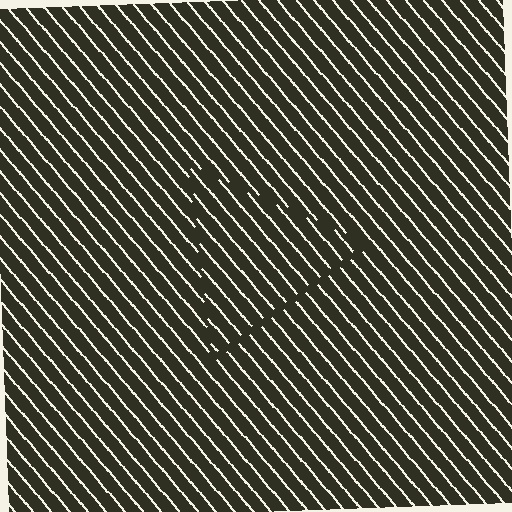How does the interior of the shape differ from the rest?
The interior of the shape contains the same grating, shifted by half a period — the contour is defined by the phase discontinuity where line-ends from the inner and outer gratings abut.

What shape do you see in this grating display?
An illusory triangle. The interior of the shape contains the same grating, shifted by half a period — the contour is defined by the phase discontinuity where line-ends from the inner and outer gratings abut.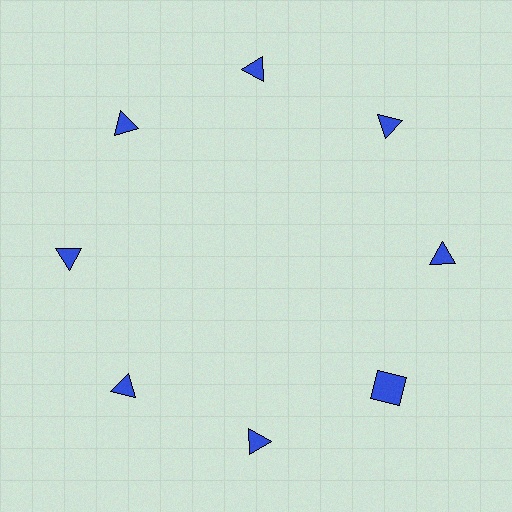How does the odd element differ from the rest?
It has a different shape: square instead of triangle.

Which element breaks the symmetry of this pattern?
The blue square at roughly the 4 o'clock position breaks the symmetry. All other shapes are blue triangles.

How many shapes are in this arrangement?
There are 8 shapes arranged in a ring pattern.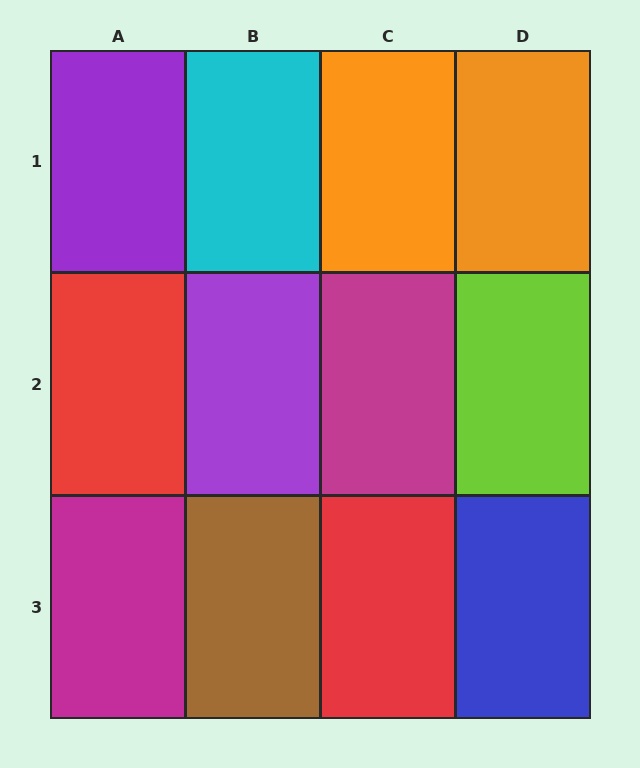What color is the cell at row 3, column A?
Magenta.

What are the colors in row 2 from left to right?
Red, purple, magenta, lime.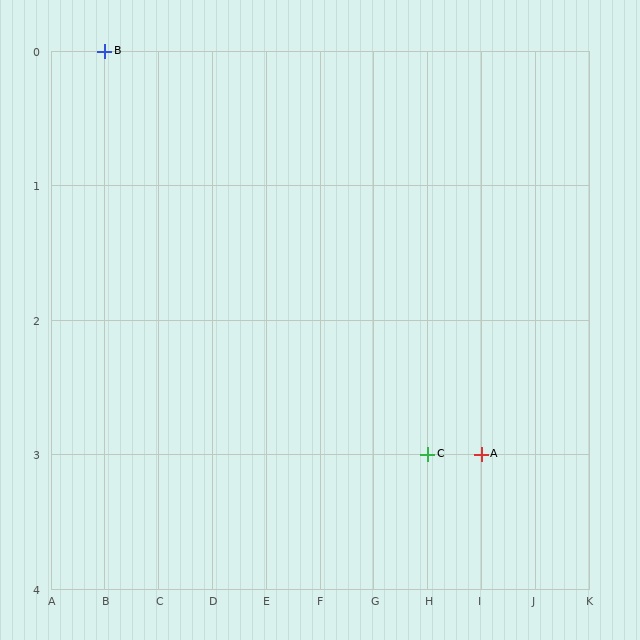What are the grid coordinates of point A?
Point A is at grid coordinates (I, 3).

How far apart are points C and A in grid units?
Points C and A are 1 column apart.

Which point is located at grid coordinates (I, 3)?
Point A is at (I, 3).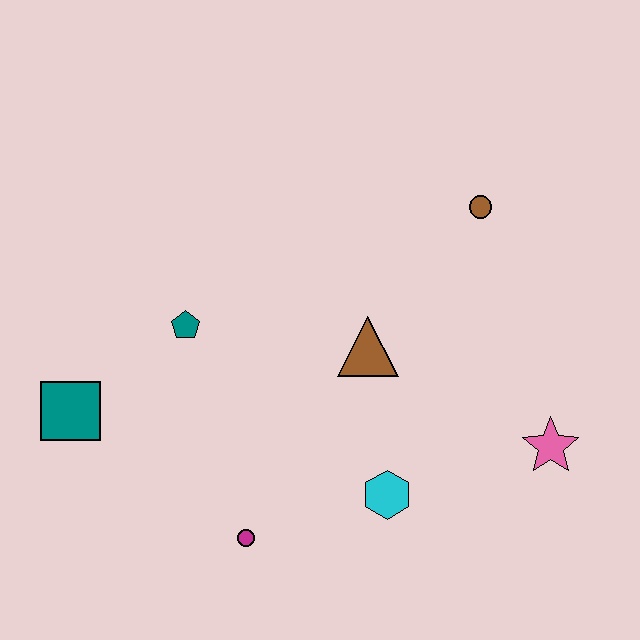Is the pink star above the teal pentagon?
No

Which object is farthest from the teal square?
The pink star is farthest from the teal square.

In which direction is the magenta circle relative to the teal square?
The magenta circle is to the right of the teal square.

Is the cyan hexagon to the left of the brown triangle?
No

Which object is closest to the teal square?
The teal pentagon is closest to the teal square.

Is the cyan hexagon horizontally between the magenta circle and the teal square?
No